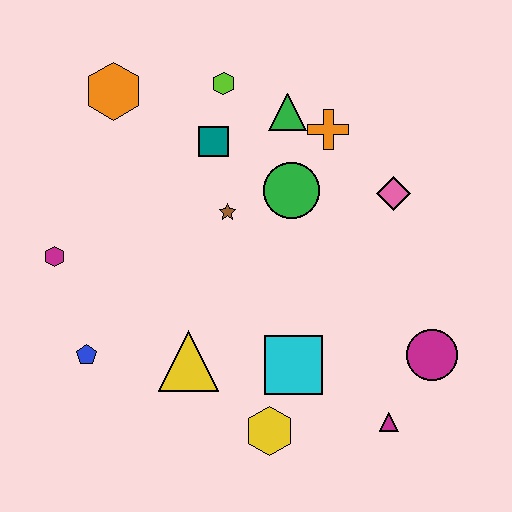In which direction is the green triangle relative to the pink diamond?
The green triangle is to the left of the pink diamond.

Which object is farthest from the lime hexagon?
The magenta triangle is farthest from the lime hexagon.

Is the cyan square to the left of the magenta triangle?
Yes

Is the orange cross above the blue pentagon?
Yes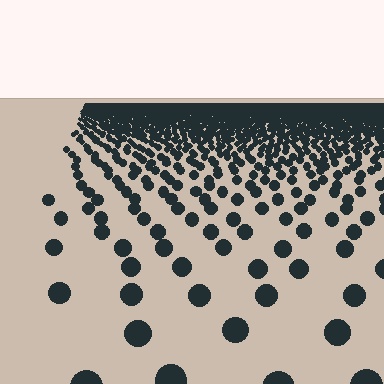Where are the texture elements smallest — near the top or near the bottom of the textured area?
Near the top.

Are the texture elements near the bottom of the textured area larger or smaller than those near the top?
Larger. Near the bottom, elements are closer to the viewer and appear at a bigger on-screen size.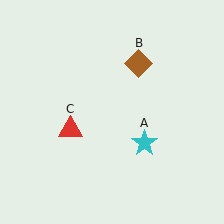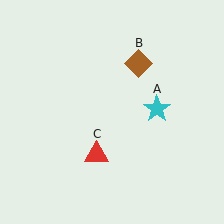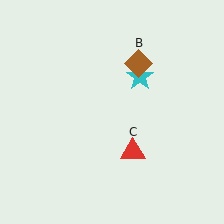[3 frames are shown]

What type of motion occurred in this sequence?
The cyan star (object A), red triangle (object C) rotated counterclockwise around the center of the scene.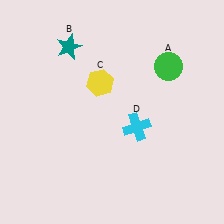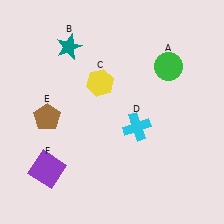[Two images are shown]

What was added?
A brown pentagon (E), a purple square (F) were added in Image 2.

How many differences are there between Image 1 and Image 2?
There are 2 differences between the two images.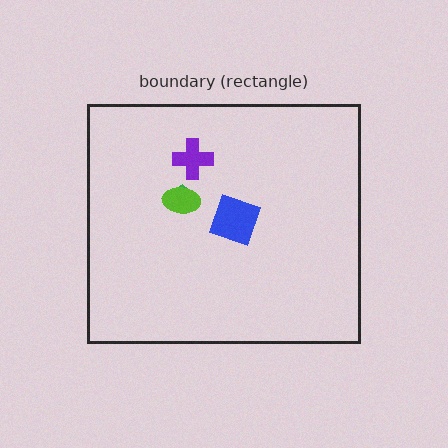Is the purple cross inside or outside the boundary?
Inside.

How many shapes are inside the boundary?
4 inside, 0 outside.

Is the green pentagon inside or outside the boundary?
Inside.